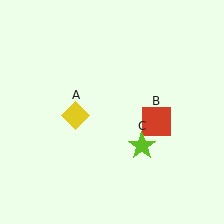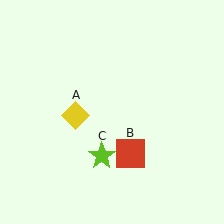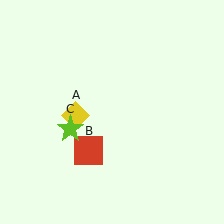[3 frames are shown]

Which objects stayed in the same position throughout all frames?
Yellow diamond (object A) remained stationary.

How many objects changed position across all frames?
2 objects changed position: red square (object B), lime star (object C).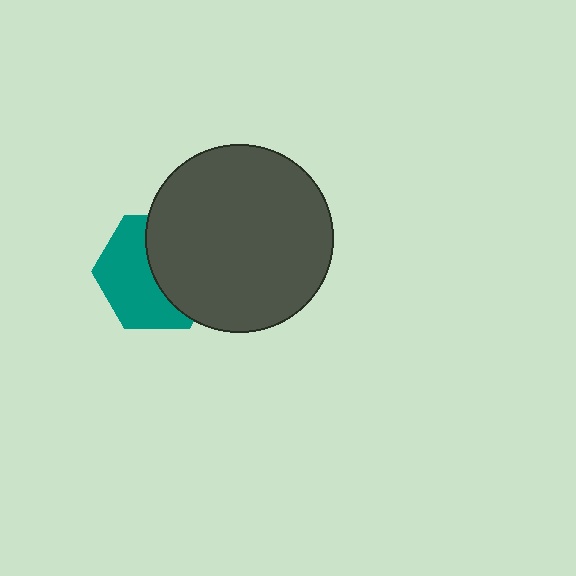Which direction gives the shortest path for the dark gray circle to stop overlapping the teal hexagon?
Moving right gives the shortest separation.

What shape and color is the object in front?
The object in front is a dark gray circle.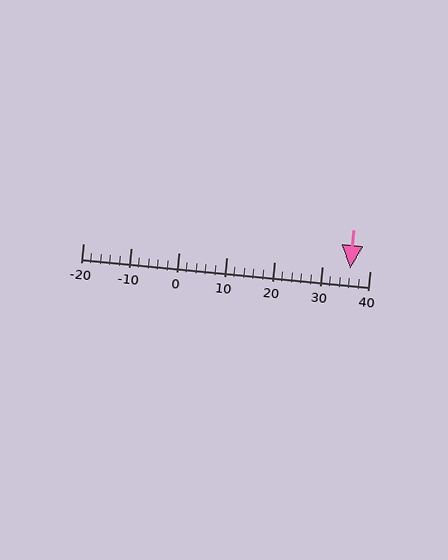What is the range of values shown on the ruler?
The ruler shows values from -20 to 40.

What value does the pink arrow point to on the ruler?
The pink arrow points to approximately 36.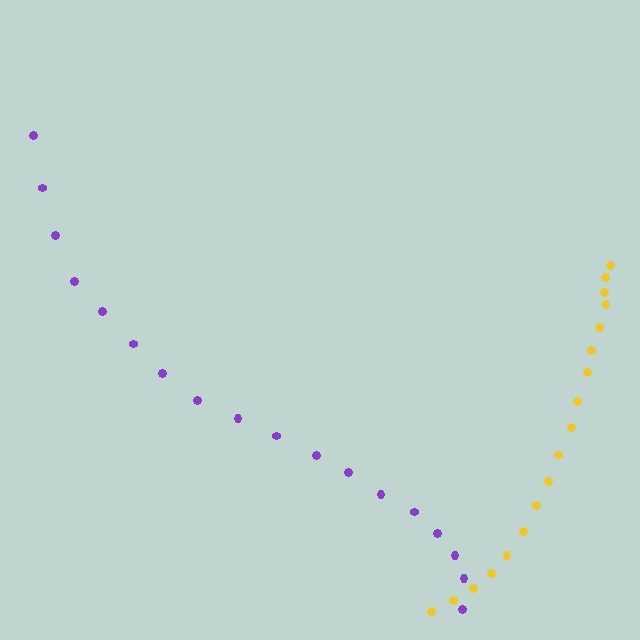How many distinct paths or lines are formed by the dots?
There are 2 distinct paths.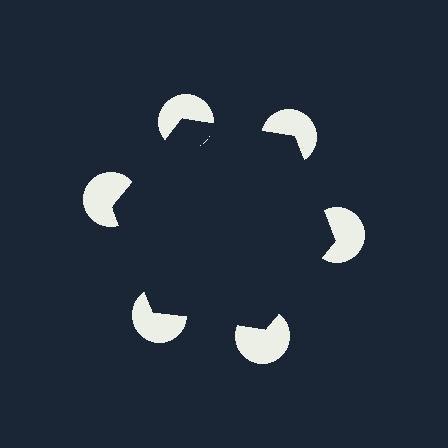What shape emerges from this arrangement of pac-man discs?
An illusory hexagon — its edges are inferred from the aligned wedge cuts in the pac-man discs, not physically drawn.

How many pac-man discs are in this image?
There are 6 — one at each vertex of the illusory hexagon.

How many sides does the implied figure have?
6 sides.